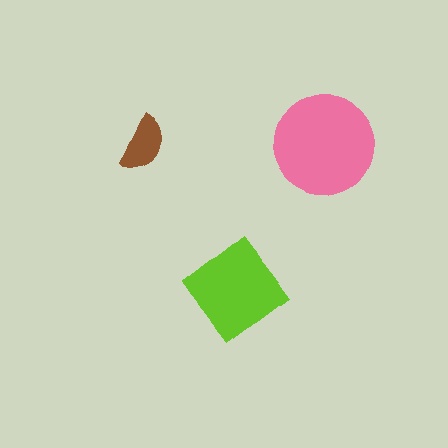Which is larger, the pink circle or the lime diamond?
The pink circle.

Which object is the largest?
The pink circle.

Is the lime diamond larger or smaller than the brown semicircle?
Larger.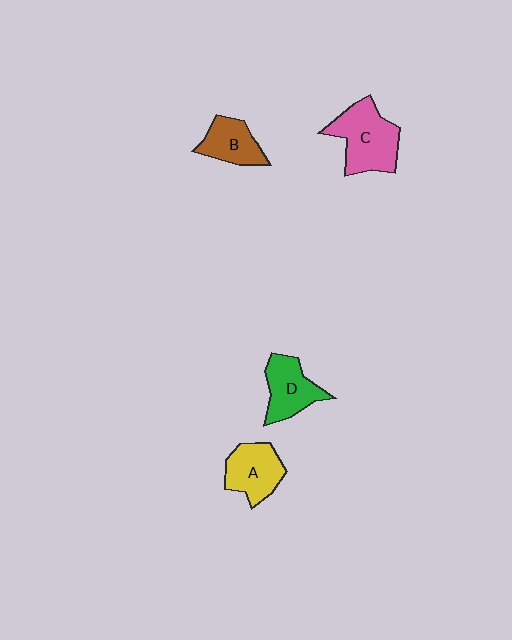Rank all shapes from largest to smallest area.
From largest to smallest: C (pink), A (yellow), D (green), B (brown).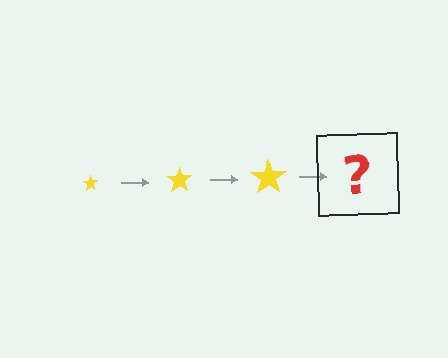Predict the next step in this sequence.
The next step is a yellow star, larger than the previous one.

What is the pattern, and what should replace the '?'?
The pattern is that the star gets progressively larger each step. The '?' should be a yellow star, larger than the previous one.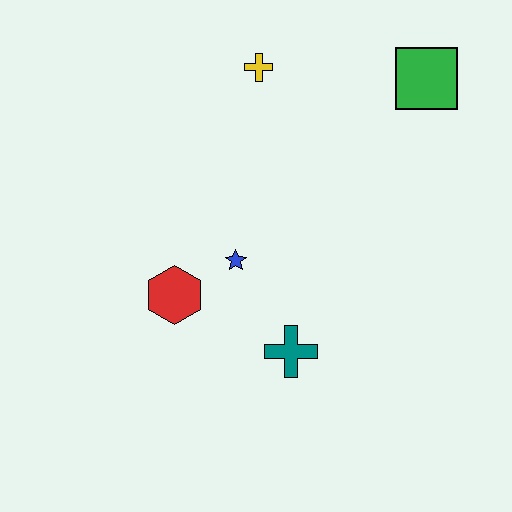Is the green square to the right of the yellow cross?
Yes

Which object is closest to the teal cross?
The blue star is closest to the teal cross.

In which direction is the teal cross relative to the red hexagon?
The teal cross is to the right of the red hexagon.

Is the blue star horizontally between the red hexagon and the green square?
Yes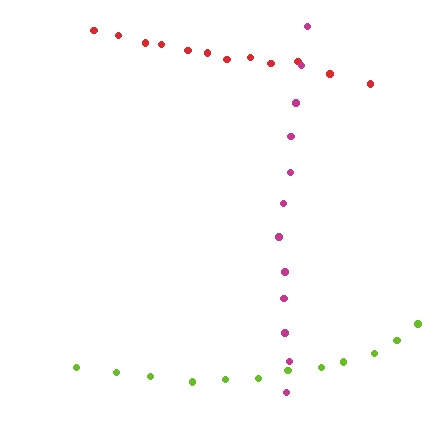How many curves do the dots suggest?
There are 3 distinct paths.